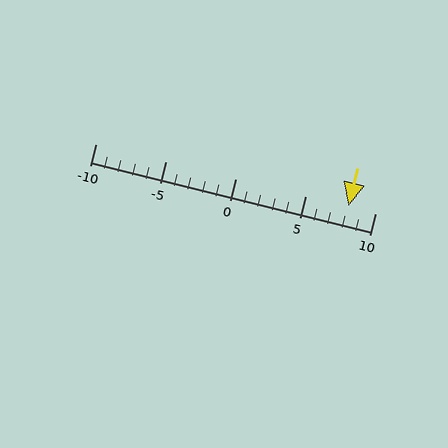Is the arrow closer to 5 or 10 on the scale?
The arrow is closer to 10.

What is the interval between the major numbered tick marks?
The major tick marks are spaced 5 units apart.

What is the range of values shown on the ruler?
The ruler shows values from -10 to 10.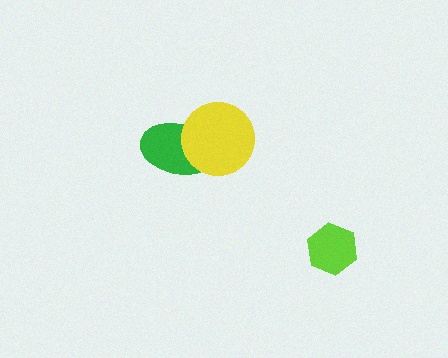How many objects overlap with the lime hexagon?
0 objects overlap with the lime hexagon.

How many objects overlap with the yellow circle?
1 object overlaps with the yellow circle.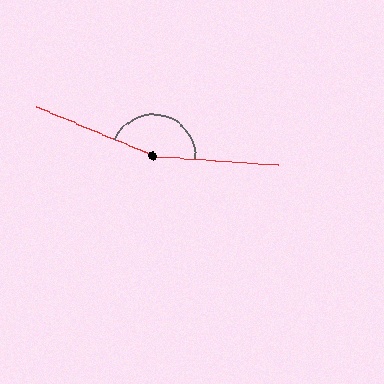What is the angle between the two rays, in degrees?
Approximately 161 degrees.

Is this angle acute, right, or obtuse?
It is obtuse.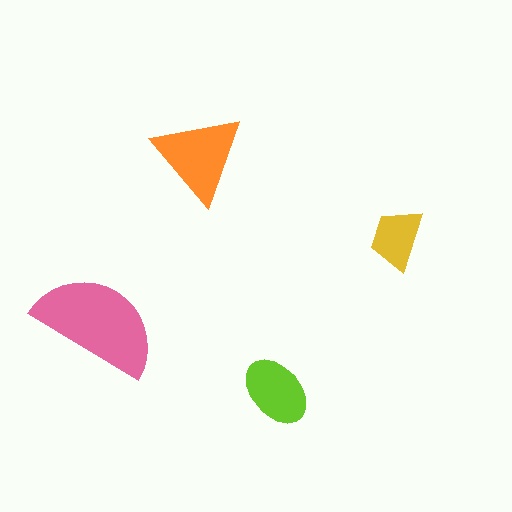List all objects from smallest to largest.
The yellow trapezoid, the lime ellipse, the orange triangle, the pink semicircle.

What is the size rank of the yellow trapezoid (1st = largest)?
4th.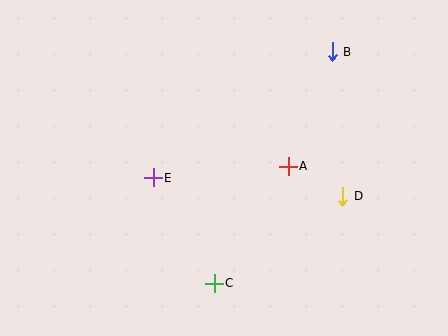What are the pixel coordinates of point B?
Point B is at (332, 52).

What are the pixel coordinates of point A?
Point A is at (288, 166).